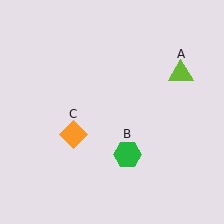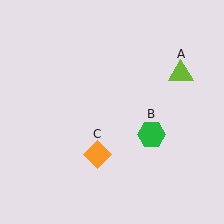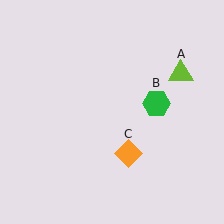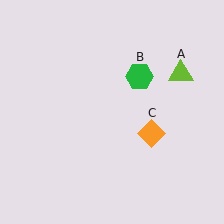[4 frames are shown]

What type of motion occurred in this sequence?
The green hexagon (object B), orange diamond (object C) rotated counterclockwise around the center of the scene.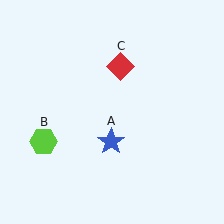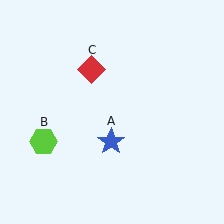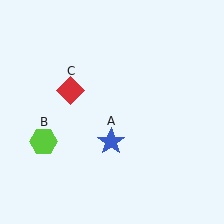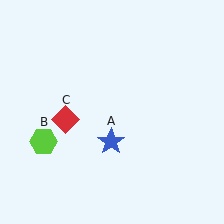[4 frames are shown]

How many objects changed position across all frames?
1 object changed position: red diamond (object C).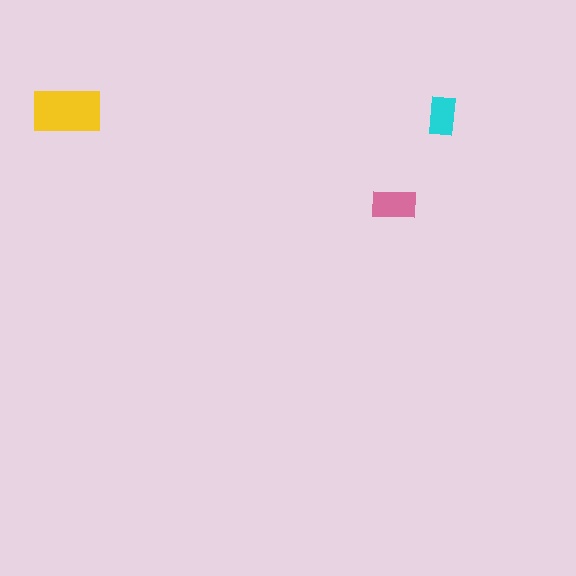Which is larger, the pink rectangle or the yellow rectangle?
The yellow one.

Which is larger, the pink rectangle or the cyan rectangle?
The pink one.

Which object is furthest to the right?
The cyan rectangle is rightmost.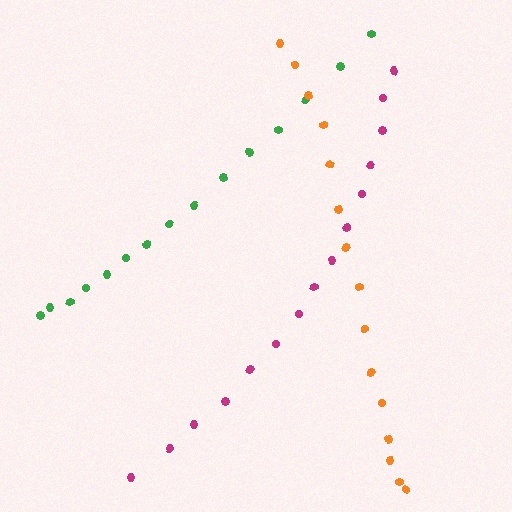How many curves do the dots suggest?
There are 3 distinct paths.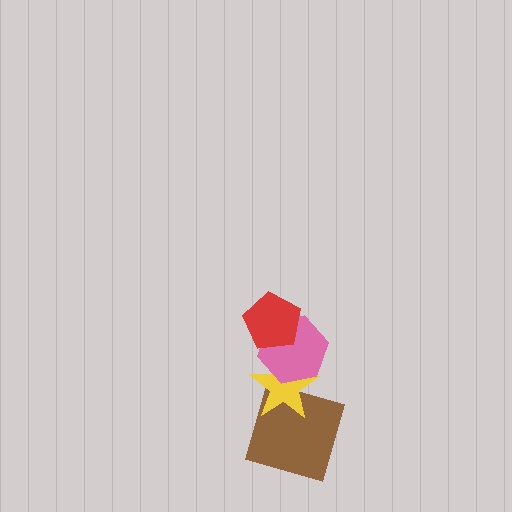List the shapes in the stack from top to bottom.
From top to bottom: the red pentagon, the pink hexagon, the yellow star, the brown square.